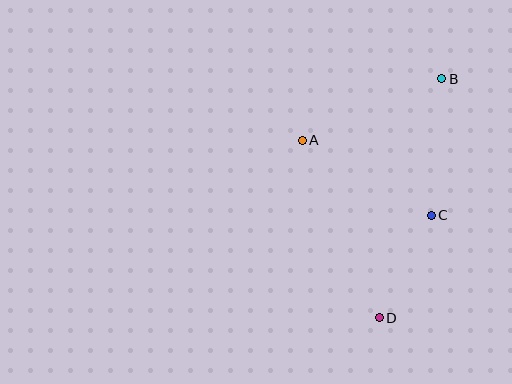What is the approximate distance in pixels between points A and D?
The distance between A and D is approximately 194 pixels.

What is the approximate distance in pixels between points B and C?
The distance between B and C is approximately 137 pixels.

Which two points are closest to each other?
Points C and D are closest to each other.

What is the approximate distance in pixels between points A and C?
The distance between A and C is approximately 150 pixels.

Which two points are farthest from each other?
Points B and D are farthest from each other.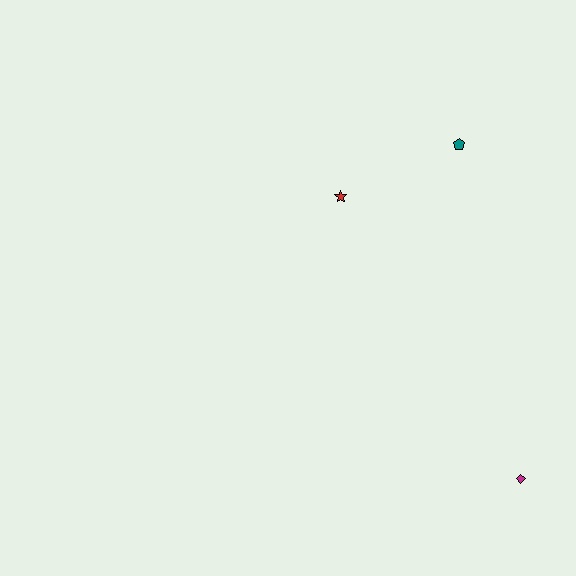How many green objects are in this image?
There are no green objects.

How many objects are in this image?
There are 3 objects.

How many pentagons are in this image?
There is 1 pentagon.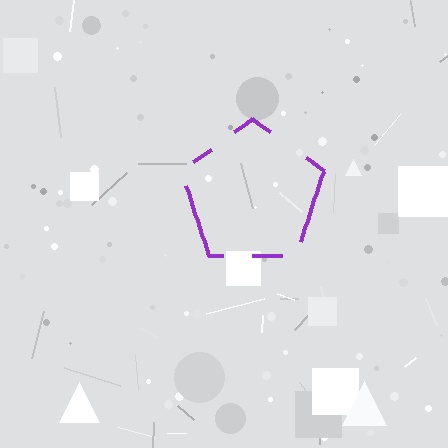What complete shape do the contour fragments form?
The contour fragments form a pentagon.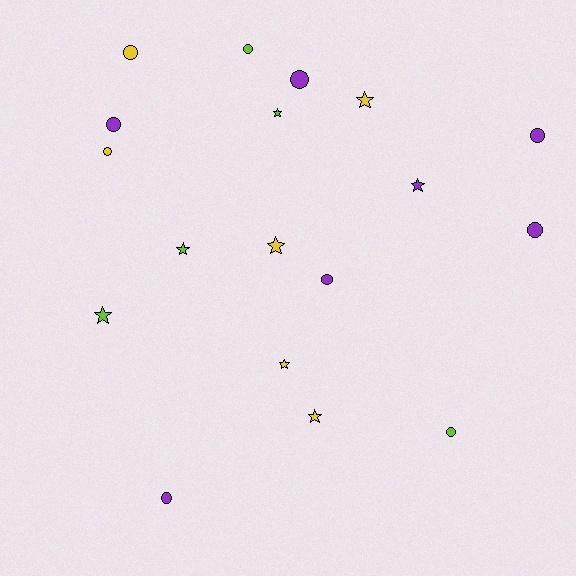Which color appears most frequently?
Purple, with 7 objects.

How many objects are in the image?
There are 18 objects.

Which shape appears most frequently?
Circle, with 10 objects.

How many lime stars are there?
There are 3 lime stars.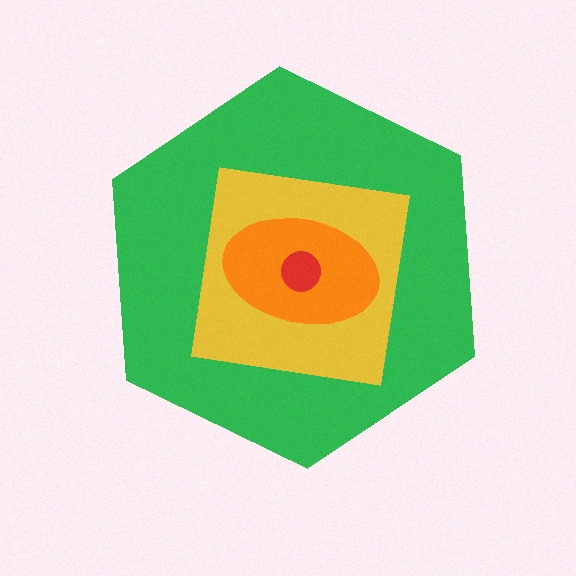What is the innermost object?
The red circle.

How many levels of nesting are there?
4.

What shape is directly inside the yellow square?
The orange ellipse.